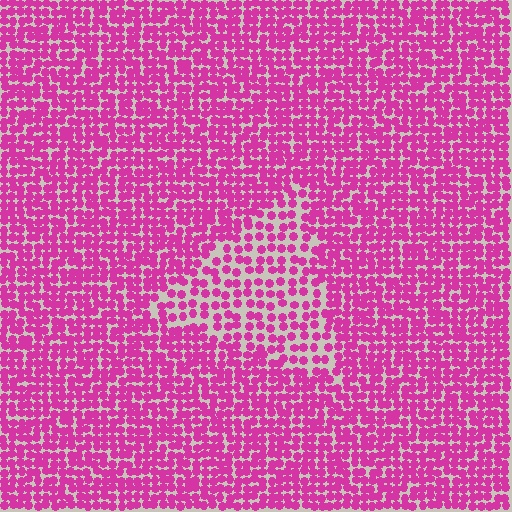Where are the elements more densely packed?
The elements are more densely packed outside the triangle boundary.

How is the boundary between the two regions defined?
The boundary is defined by a change in element density (approximately 1.8x ratio). All elements are the same color, size, and shape.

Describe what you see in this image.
The image contains small magenta elements arranged at two different densities. A triangle-shaped region is visible where the elements are less densely packed than the surrounding area.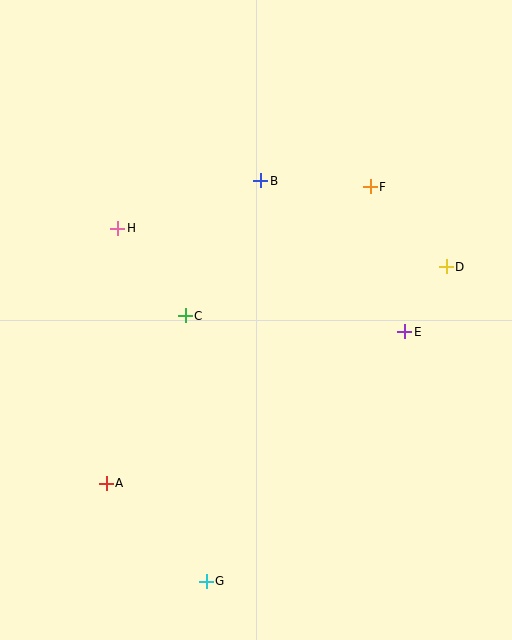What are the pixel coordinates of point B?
Point B is at (261, 181).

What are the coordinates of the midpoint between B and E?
The midpoint between B and E is at (333, 256).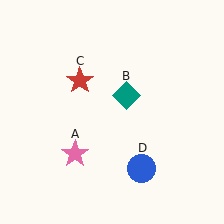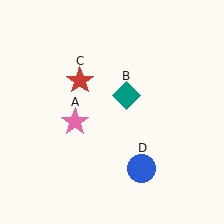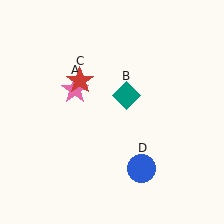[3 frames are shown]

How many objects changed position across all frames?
1 object changed position: pink star (object A).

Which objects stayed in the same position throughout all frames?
Teal diamond (object B) and red star (object C) and blue circle (object D) remained stationary.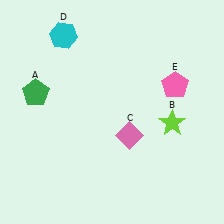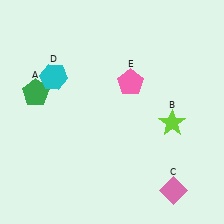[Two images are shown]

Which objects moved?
The objects that moved are: the pink diamond (C), the cyan hexagon (D), the pink pentagon (E).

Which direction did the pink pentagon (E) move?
The pink pentagon (E) moved left.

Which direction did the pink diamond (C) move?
The pink diamond (C) moved down.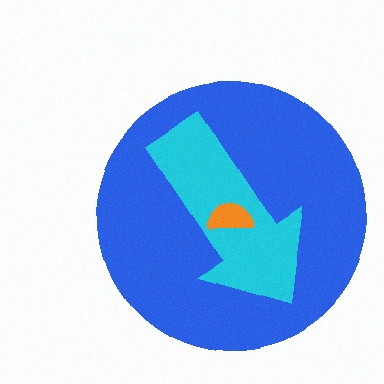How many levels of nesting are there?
3.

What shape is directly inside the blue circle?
The cyan arrow.